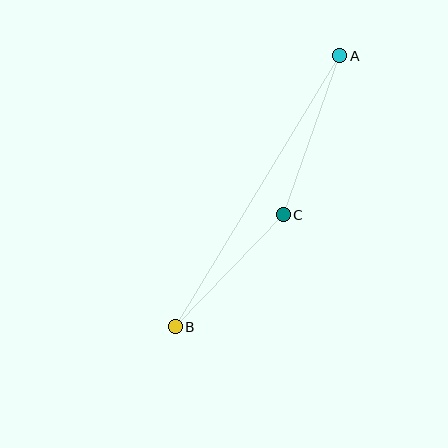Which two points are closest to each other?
Points B and C are closest to each other.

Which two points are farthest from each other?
Points A and B are farthest from each other.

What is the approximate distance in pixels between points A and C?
The distance between A and C is approximately 169 pixels.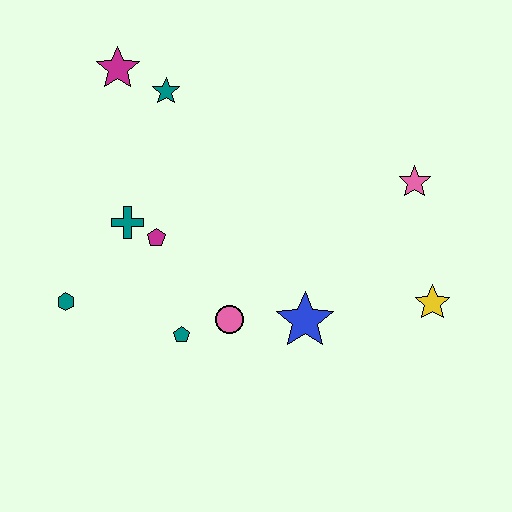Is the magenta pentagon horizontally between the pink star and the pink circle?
No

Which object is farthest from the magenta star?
The yellow star is farthest from the magenta star.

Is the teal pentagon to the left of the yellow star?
Yes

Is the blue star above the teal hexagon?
No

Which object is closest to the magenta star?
The teal star is closest to the magenta star.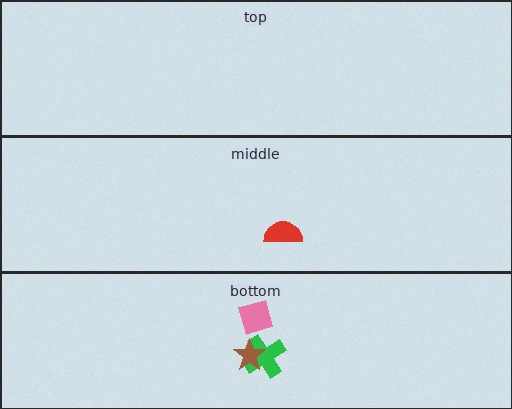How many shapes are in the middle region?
1.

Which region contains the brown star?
The bottom region.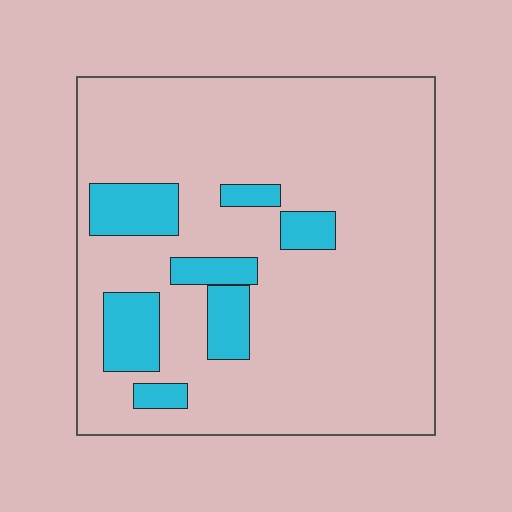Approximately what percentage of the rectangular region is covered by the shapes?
Approximately 15%.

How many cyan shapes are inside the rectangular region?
7.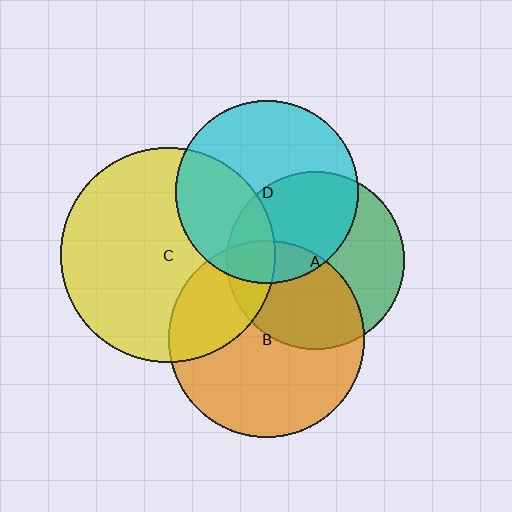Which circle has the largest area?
Circle C (yellow).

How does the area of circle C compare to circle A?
Approximately 1.4 times.